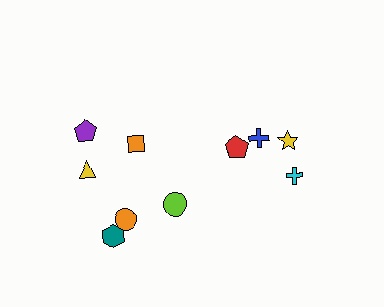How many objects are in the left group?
There are 6 objects.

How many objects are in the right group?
There are 4 objects.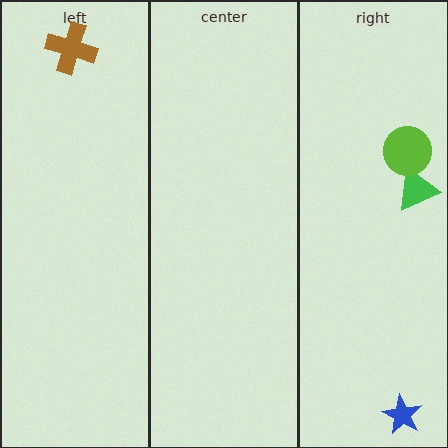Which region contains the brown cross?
The left region.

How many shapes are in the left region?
1.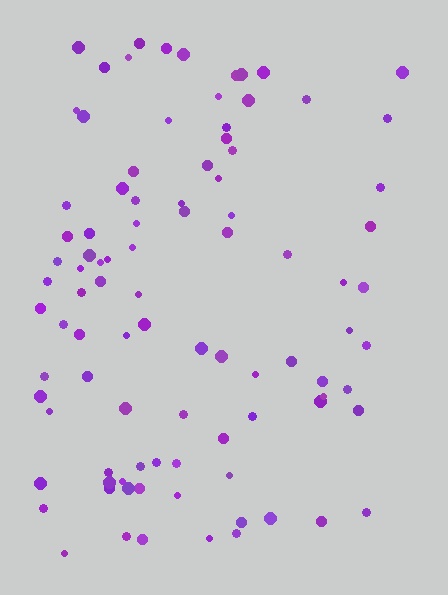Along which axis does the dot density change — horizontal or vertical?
Horizontal.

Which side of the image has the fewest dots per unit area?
The right.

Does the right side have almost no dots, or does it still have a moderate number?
Still a moderate number, just noticeably fewer than the left.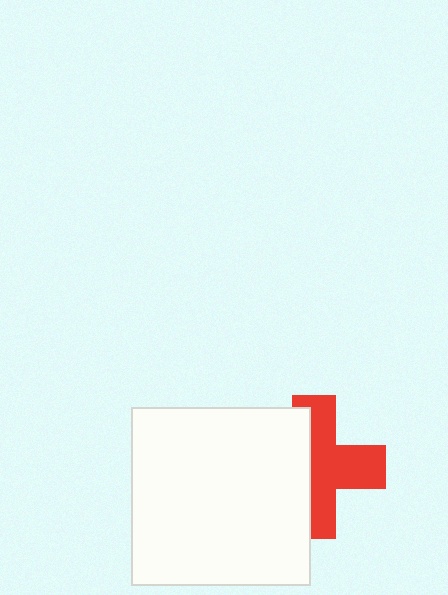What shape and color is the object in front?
The object in front is a white square.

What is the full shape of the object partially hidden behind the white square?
The partially hidden object is a red cross.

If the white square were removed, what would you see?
You would see the complete red cross.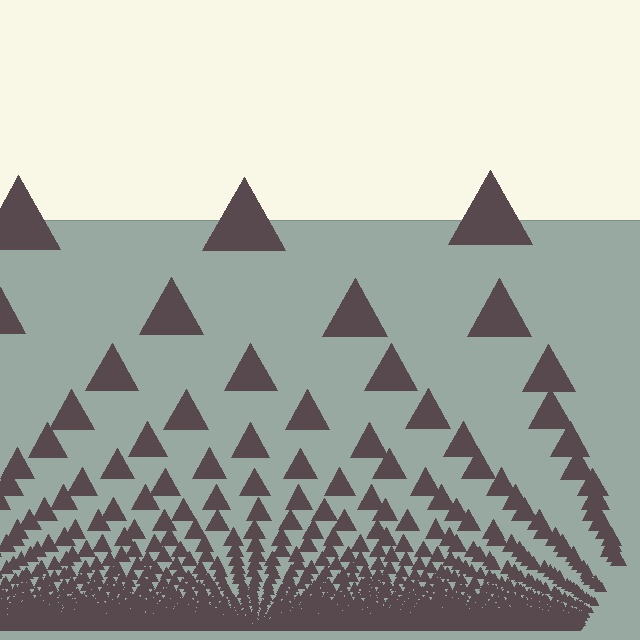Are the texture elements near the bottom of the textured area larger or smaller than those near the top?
Smaller. The gradient is inverted — elements near the bottom are smaller and denser.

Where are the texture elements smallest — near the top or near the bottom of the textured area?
Near the bottom.